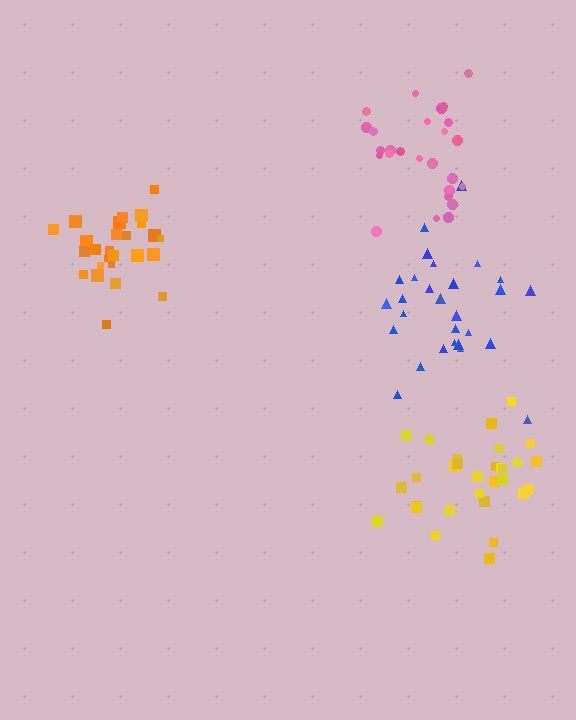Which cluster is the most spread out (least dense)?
Yellow.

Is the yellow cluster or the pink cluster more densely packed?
Pink.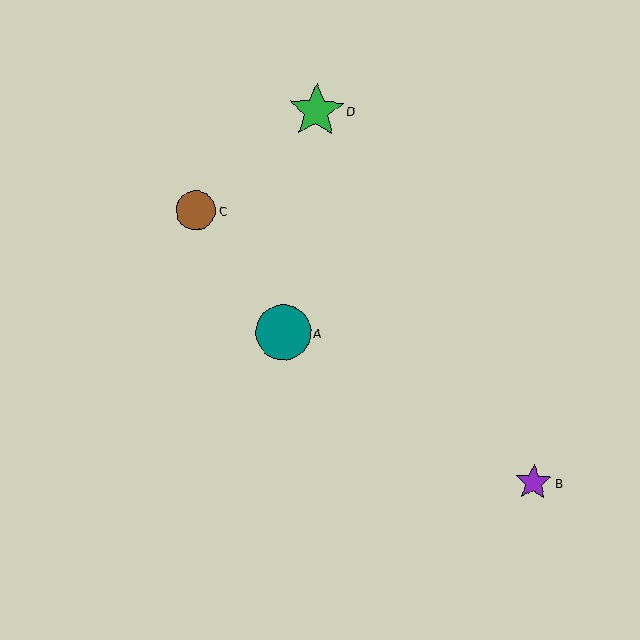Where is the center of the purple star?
The center of the purple star is at (533, 482).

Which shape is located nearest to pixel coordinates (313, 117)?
The green star (labeled D) at (316, 111) is nearest to that location.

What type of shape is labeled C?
Shape C is a brown circle.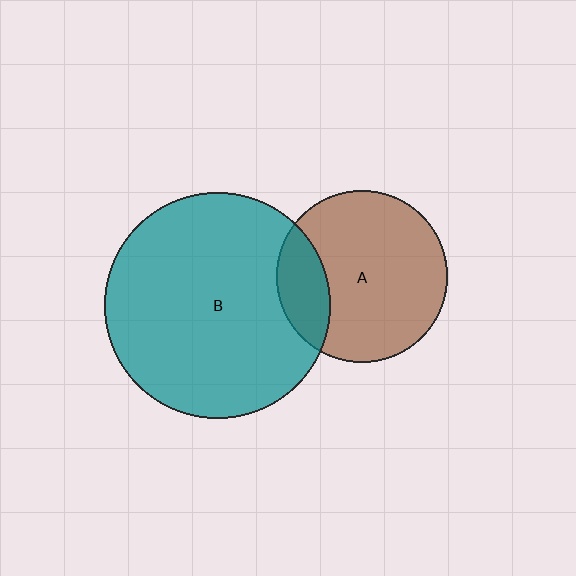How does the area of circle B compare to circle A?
Approximately 1.7 times.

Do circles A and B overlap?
Yes.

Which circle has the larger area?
Circle B (teal).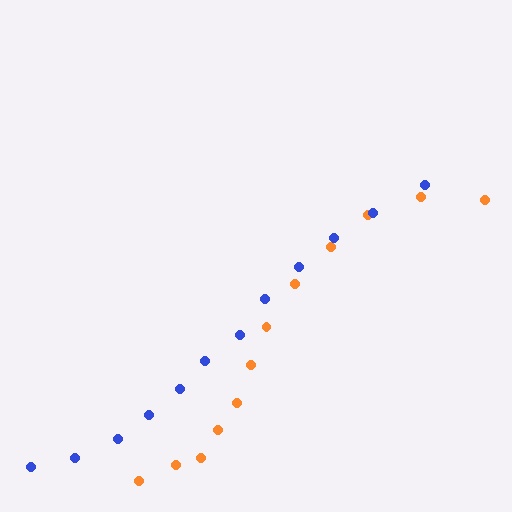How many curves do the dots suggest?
There are 2 distinct paths.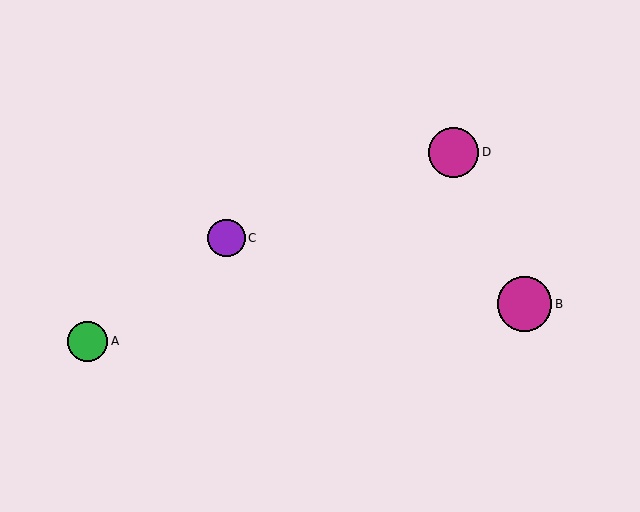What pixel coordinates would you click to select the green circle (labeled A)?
Click at (88, 342) to select the green circle A.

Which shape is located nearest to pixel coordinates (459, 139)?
The magenta circle (labeled D) at (454, 152) is nearest to that location.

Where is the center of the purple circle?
The center of the purple circle is at (226, 238).